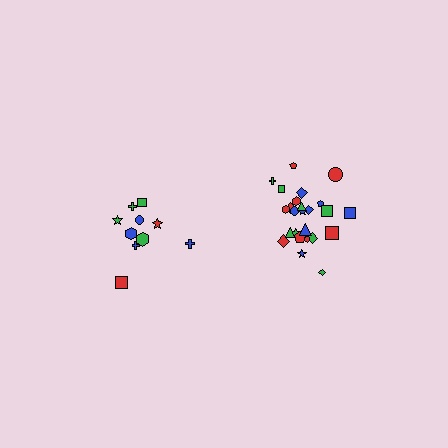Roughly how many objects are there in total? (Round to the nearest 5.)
Roughly 35 objects in total.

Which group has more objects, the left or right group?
The right group.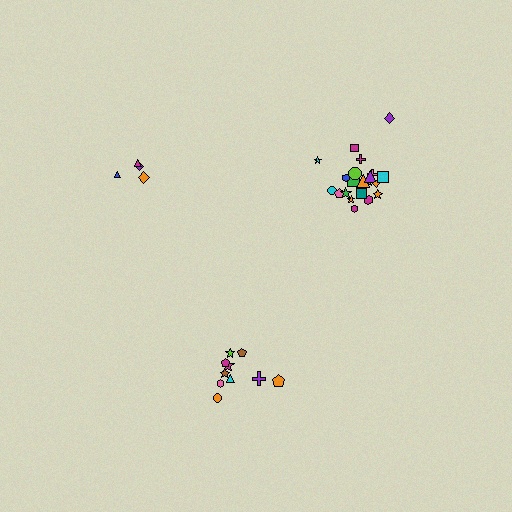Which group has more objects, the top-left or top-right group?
The top-right group.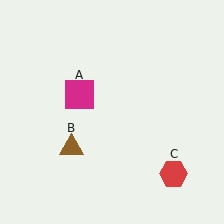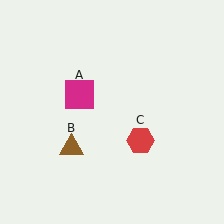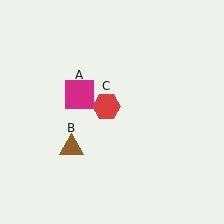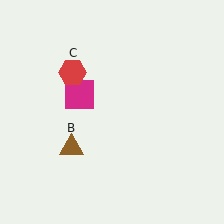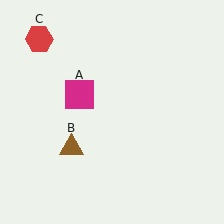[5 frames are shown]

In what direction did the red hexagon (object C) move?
The red hexagon (object C) moved up and to the left.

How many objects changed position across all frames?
1 object changed position: red hexagon (object C).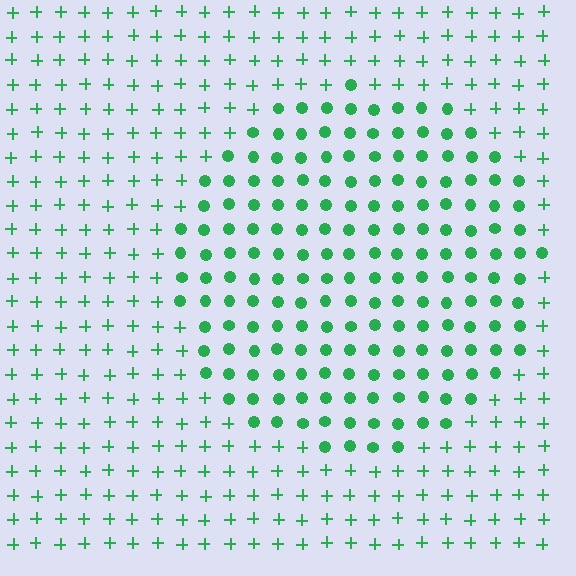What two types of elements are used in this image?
The image uses circles inside the circle region and plus signs outside it.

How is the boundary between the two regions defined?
The boundary is defined by a change in element shape: circles inside vs. plus signs outside. All elements share the same color and spacing.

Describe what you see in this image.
The image is filled with small green elements arranged in a uniform grid. A circle-shaped region contains circles, while the surrounding area contains plus signs. The boundary is defined purely by the change in element shape.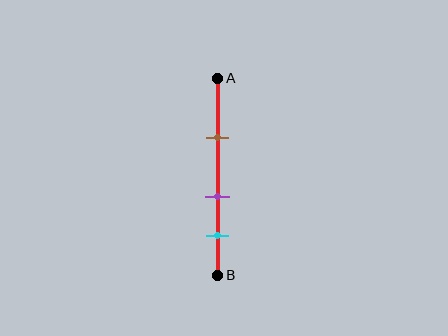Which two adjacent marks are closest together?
The purple and cyan marks are the closest adjacent pair.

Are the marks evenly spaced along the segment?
Yes, the marks are approximately evenly spaced.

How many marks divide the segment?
There are 3 marks dividing the segment.